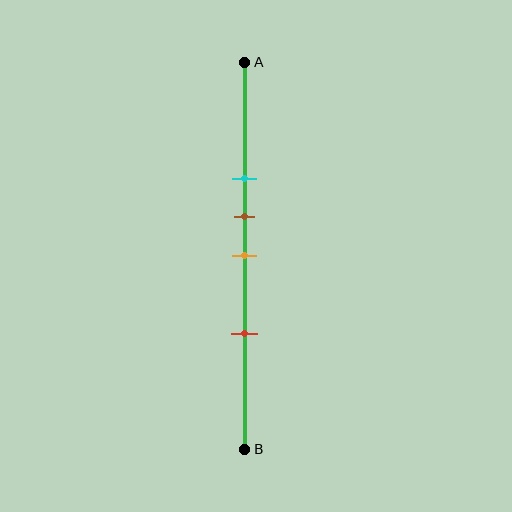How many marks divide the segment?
There are 4 marks dividing the segment.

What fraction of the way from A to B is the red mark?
The red mark is approximately 70% (0.7) of the way from A to B.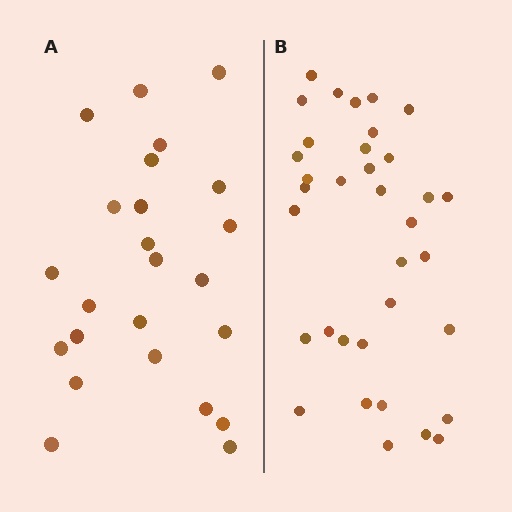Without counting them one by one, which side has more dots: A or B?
Region B (the right region) has more dots.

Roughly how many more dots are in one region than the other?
Region B has roughly 12 or so more dots than region A.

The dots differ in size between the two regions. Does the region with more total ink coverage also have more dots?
No. Region A has more total ink coverage because its dots are larger, but region B actually contains more individual dots. Total area can be misleading — the number of items is what matters here.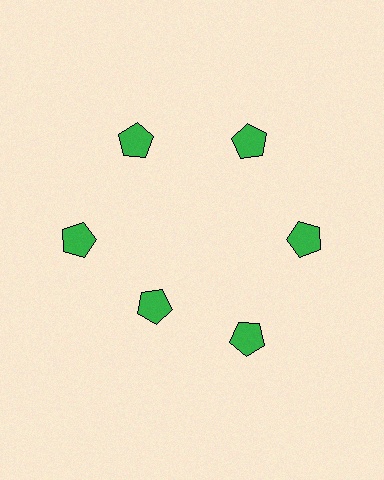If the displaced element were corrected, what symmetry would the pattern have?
It would have 6-fold rotational symmetry — the pattern would map onto itself every 60 degrees.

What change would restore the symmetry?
The symmetry would be restored by moving it outward, back onto the ring so that all 6 pentagons sit at equal angles and equal distance from the center.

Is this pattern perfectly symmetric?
No. The 6 green pentagons are arranged in a ring, but one element near the 7 o'clock position is pulled inward toward the center, breaking the 6-fold rotational symmetry.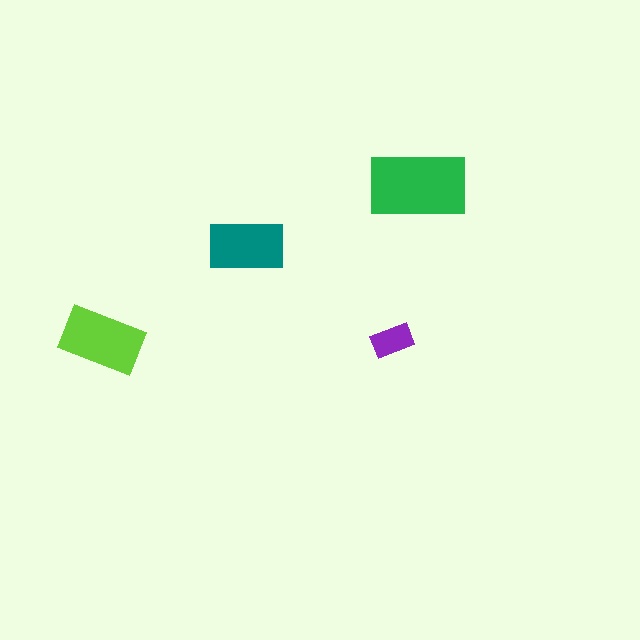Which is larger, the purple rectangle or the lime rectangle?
The lime one.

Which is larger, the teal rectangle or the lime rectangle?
The lime one.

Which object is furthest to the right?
The green rectangle is rightmost.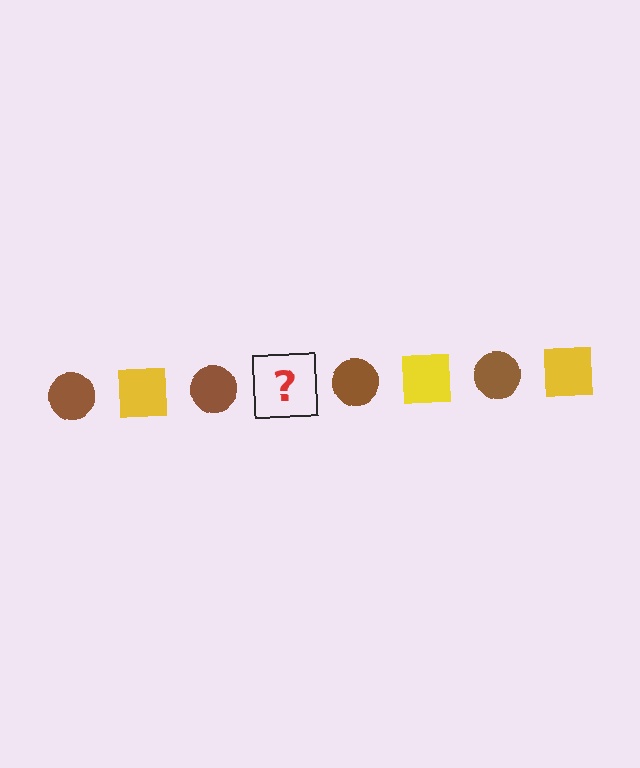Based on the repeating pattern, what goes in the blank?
The blank should be a yellow square.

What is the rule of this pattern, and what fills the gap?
The rule is that the pattern alternates between brown circle and yellow square. The gap should be filled with a yellow square.